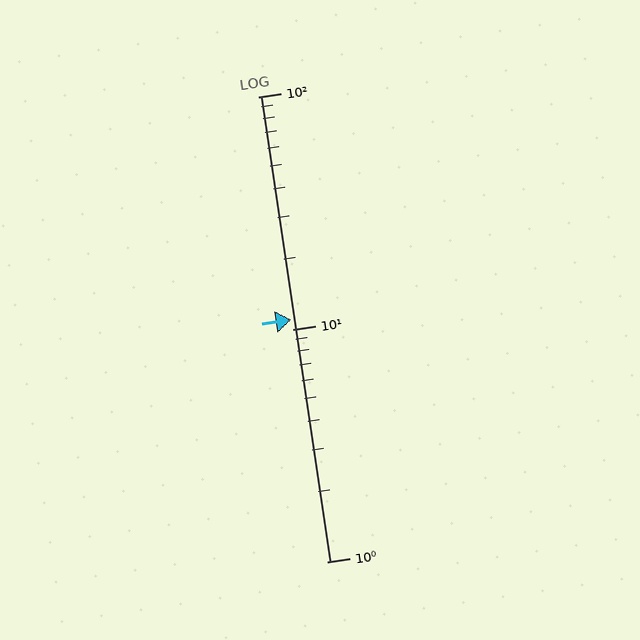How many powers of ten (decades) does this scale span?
The scale spans 2 decades, from 1 to 100.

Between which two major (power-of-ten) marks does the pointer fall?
The pointer is between 10 and 100.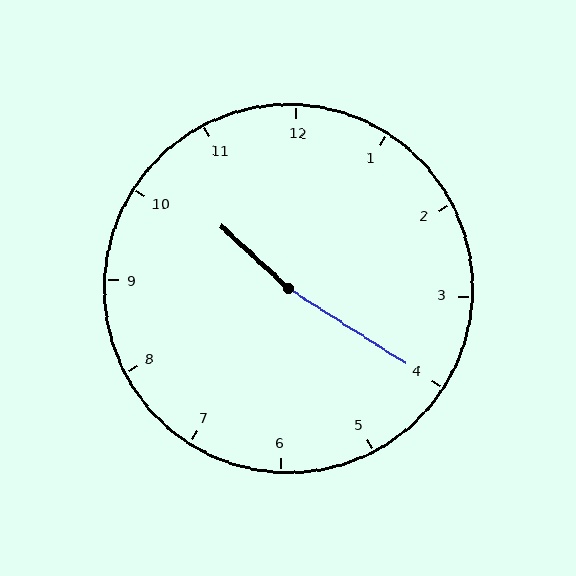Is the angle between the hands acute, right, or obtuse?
It is obtuse.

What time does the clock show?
10:20.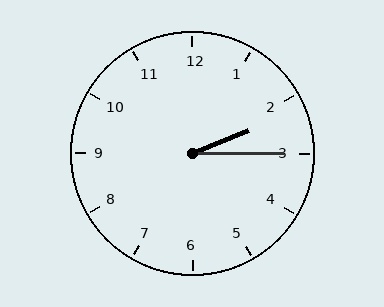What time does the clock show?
2:15.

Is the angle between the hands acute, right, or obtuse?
It is acute.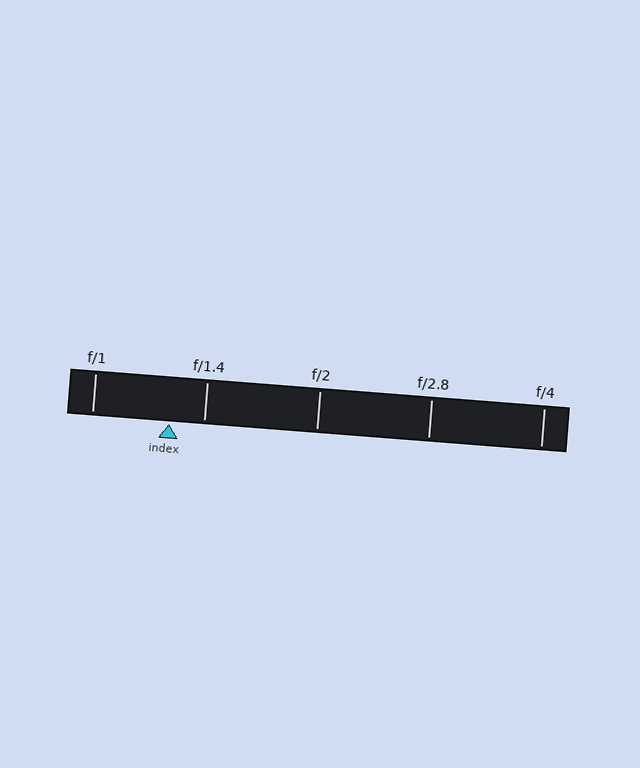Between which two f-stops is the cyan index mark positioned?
The index mark is between f/1 and f/1.4.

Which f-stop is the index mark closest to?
The index mark is closest to f/1.4.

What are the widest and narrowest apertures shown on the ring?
The widest aperture shown is f/1 and the narrowest is f/4.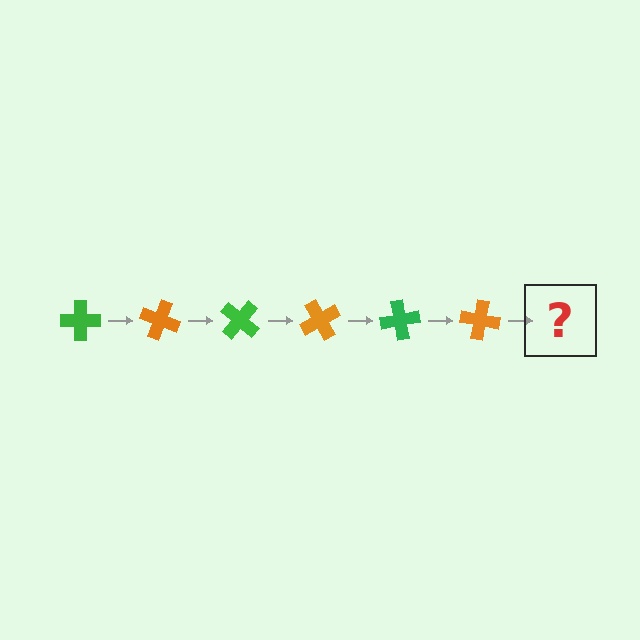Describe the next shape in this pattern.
It should be a green cross, rotated 120 degrees from the start.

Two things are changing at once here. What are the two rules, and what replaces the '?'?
The two rules are that it rotates 20 degrees each step and the color cycles through green and orange. The '?' should be a green cross, rotated 120 degrees from the start.